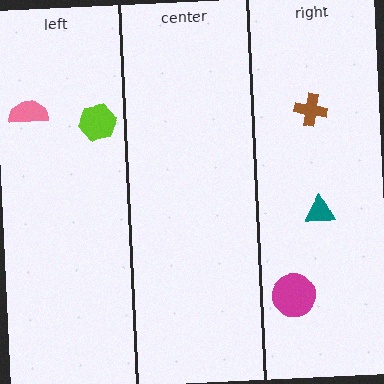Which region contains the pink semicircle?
The left region.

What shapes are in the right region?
The teal triangle, the magenta circle, the brown cross.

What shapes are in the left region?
The lime hexagon, the pink semicircle.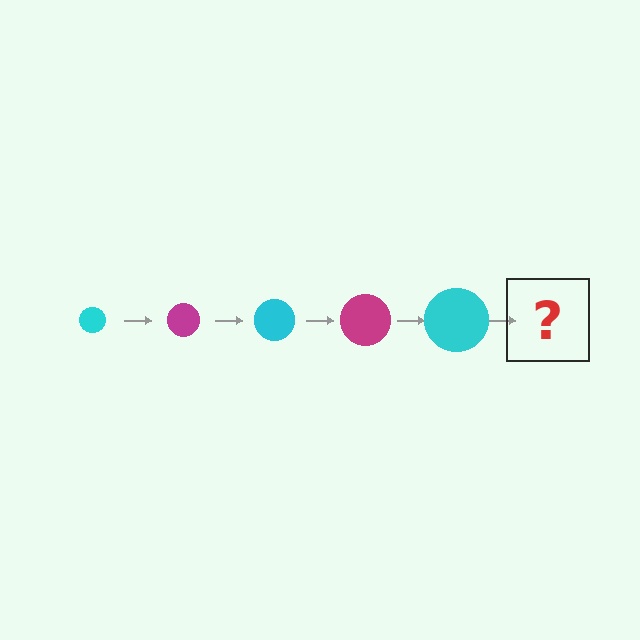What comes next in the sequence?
The next element should be a magenta circle, larger than the previous one.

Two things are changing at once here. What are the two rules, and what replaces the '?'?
The two rules are that the circle grows larger each step and the color cycles through cyan and magenta. The '?' should be a magenta circle, larger than the previous one.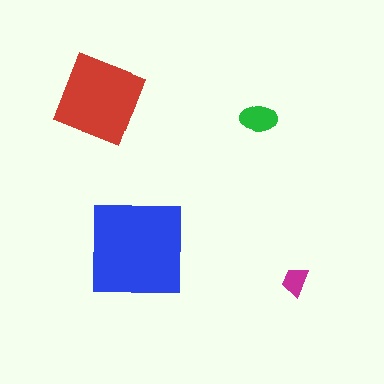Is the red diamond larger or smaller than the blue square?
Smaller.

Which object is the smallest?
The magenta trapezoid.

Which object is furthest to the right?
The magenta trapezoid is rightmost.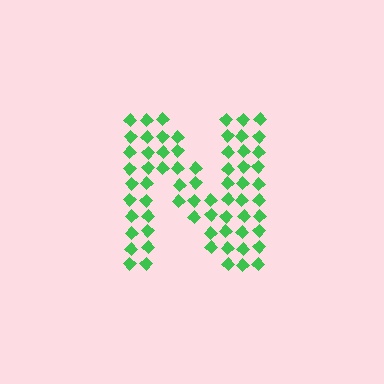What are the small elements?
The small elements are diamonds.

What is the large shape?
The large shape is the letter N.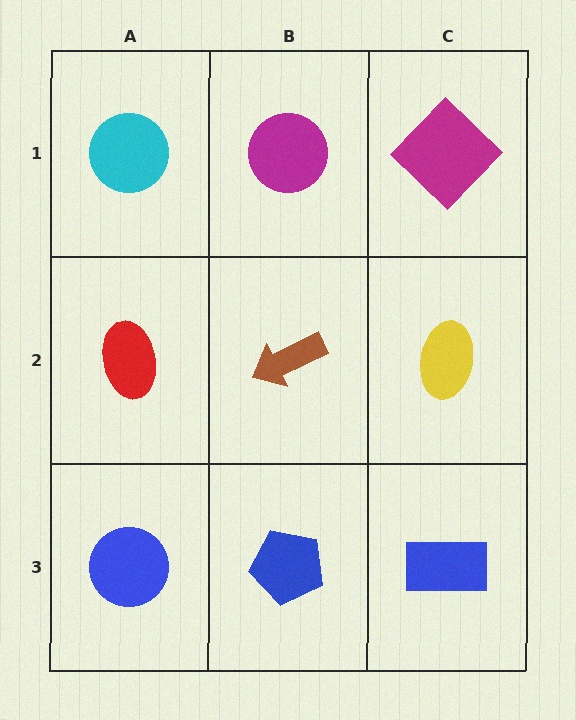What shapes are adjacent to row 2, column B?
A magenta circle (row 1, column B), a blue pentagon (row 3, column B), a red ellipse (row 2, column A), a yellow ellipse (row 2, column C).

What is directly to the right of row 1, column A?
A magenta circle.